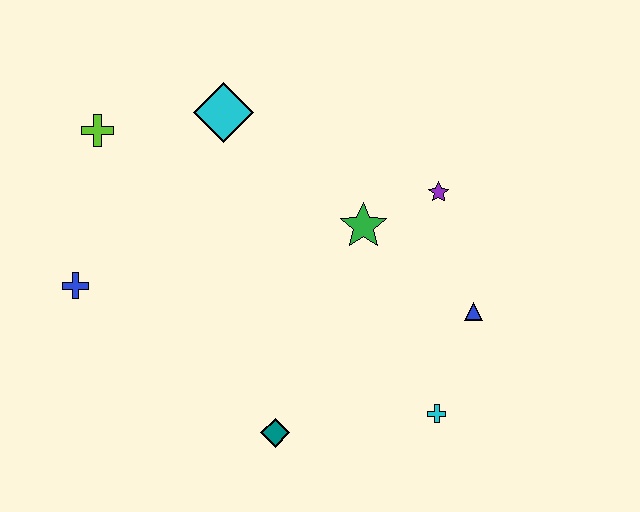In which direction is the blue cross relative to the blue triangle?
The blue cross is to the left of the blue triangle.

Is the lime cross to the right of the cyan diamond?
No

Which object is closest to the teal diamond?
The cyan cross is closest to the teal diamond.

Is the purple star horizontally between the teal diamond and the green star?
No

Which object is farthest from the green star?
The blue cross is farthest from the green star.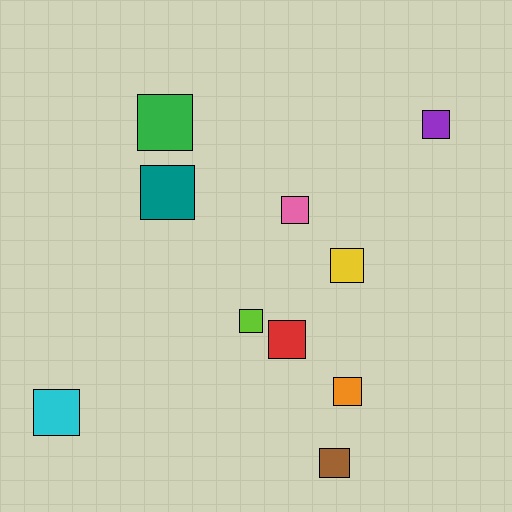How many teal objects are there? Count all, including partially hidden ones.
There is 1 teal object.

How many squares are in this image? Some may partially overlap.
There are 10 squares.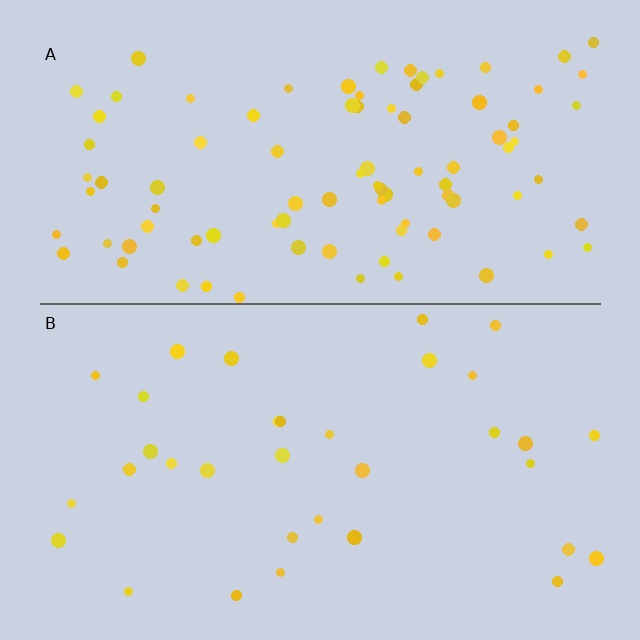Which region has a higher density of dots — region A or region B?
A (the top).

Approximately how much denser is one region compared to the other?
Approximately 2.7× — region A over region B.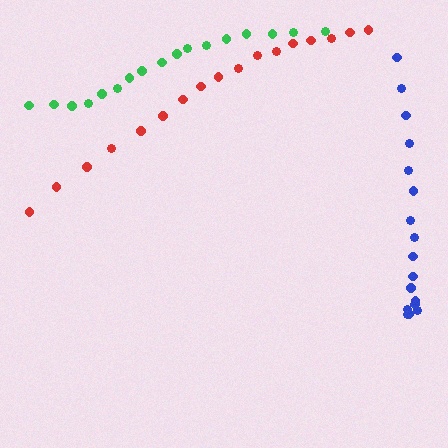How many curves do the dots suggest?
There are 3 distinct paths.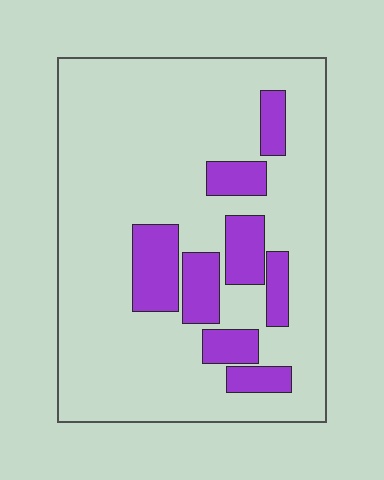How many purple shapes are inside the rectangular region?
8.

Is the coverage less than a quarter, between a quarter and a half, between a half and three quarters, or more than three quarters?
Less than a quarter.